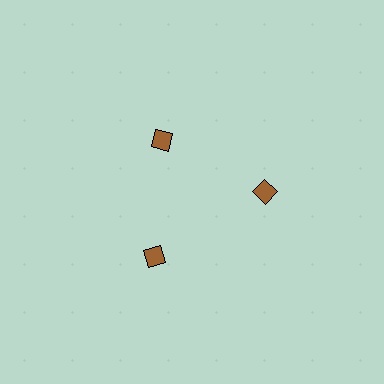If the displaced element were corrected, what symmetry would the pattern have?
It would have 3-fold rotational symmetry — the pattern would map onto itself every 120 degrees.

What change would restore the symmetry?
The symmetry would be restored by moving it outward, back onto the ring so that all 3 diamonds sit at equal angles and equal distance from the center.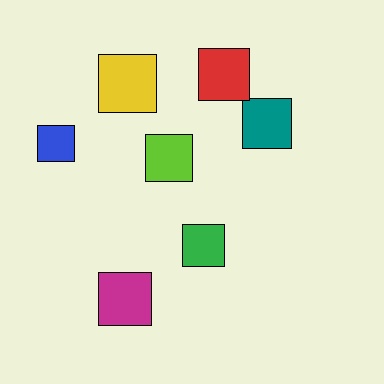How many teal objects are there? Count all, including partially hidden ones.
There is 1 teal object.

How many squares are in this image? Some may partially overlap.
There are 7 squares.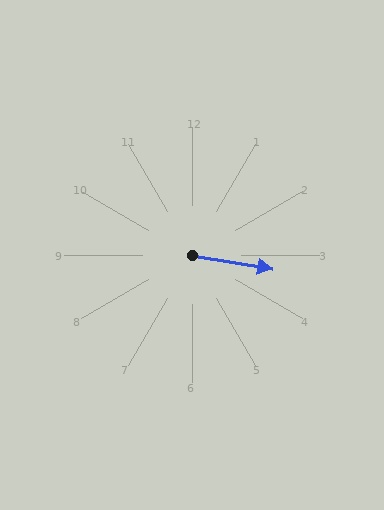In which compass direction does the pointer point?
East.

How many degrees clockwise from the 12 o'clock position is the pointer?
Approximately 100 degrees.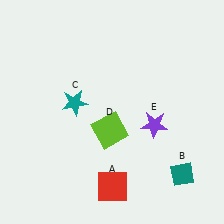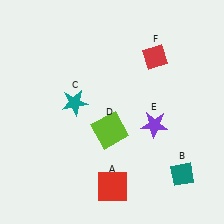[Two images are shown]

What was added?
A red diamond (F) was added in Image 2.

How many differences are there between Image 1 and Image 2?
There is 1 difference between the two images.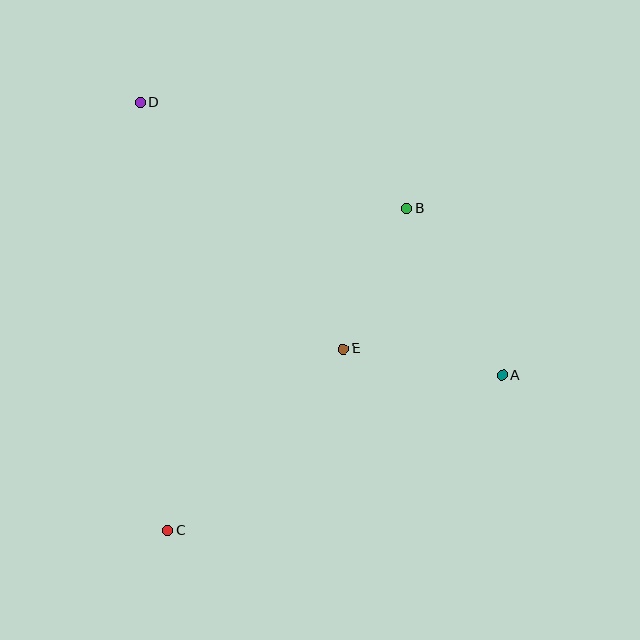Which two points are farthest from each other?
Points A and D are farthest from each other.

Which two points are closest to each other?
Points B and E are closest to each other.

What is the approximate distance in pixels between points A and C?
The distance between A and C is approximately 369 pixels.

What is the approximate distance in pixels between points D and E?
The distance between D and E is approximately 319 pixels.